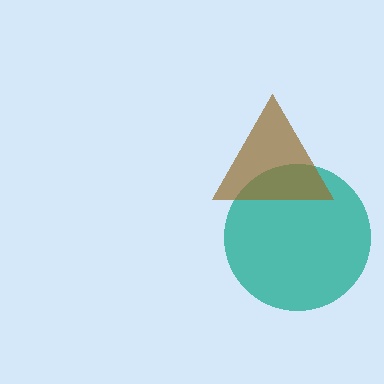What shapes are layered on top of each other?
The layered shapes are: a teal circle, a brown triangle.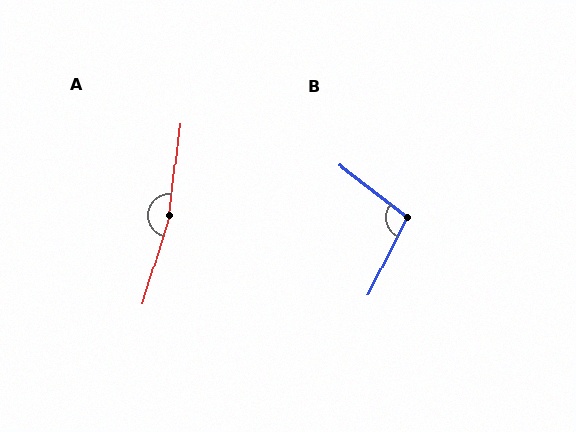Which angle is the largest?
A, at approximately 170 degrees.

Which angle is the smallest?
B, at approximately 101 degrees.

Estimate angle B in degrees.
Approximately 101 degrees.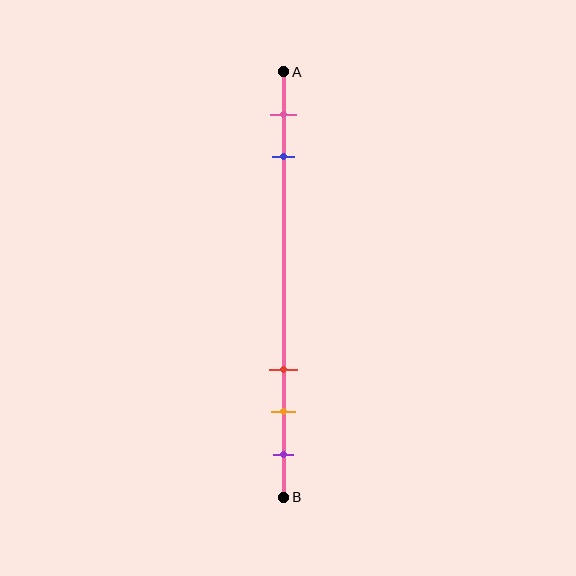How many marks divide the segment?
There are 5 marks dividing the segment.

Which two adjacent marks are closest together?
The orange and purple marks are the closest adjacent pair.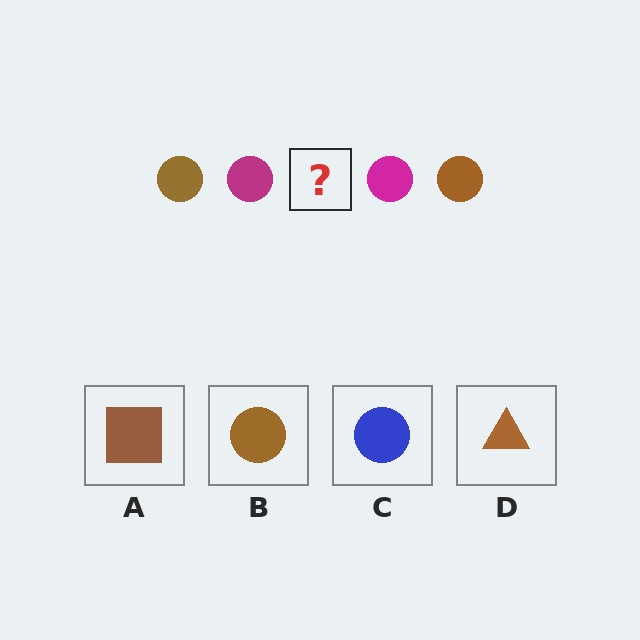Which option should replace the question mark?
Option B.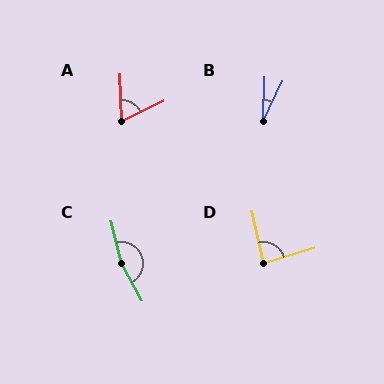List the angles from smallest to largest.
B (24°), A (67°), D (87°), C (165°).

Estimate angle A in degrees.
Approximately 67 degrees.